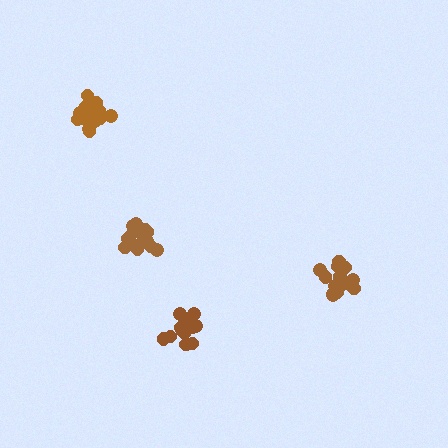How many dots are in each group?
Group 1: 17 dots, Group 2: 17 dots, Group 3: 17 dots, Group 4: 17 dots (68 total).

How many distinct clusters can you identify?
There are 4 distinct clusters.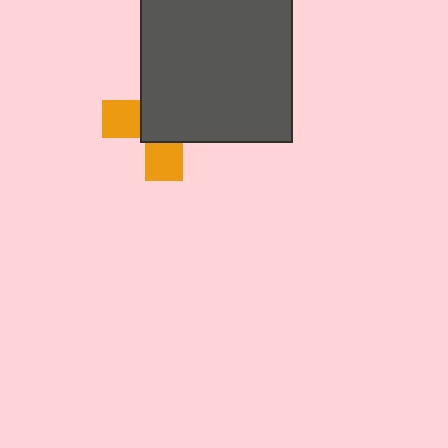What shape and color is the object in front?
The object in front is a dark gray square.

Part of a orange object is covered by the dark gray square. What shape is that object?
It is a cross.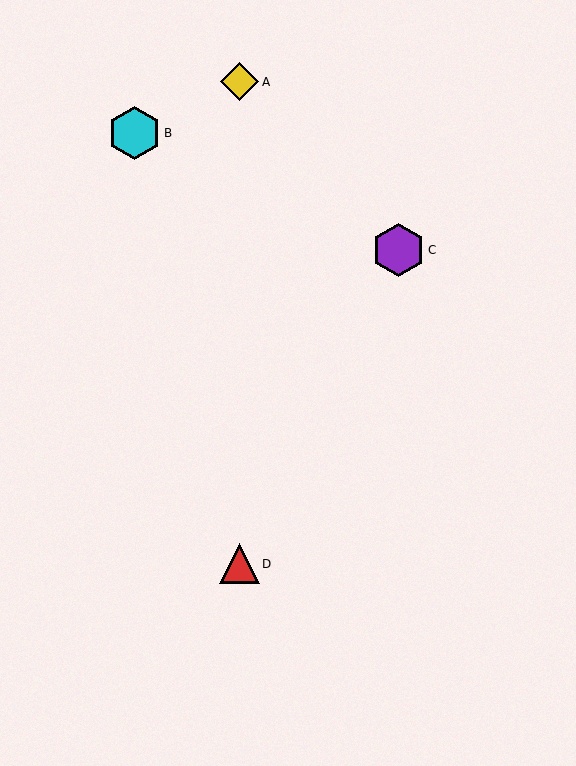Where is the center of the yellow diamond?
The center of the yellow diamond is at (240, 82).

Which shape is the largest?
The purple hexagon (labeled C) is the largest.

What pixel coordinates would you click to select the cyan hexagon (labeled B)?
Click at (135, 133) to select the cyan hexagon B.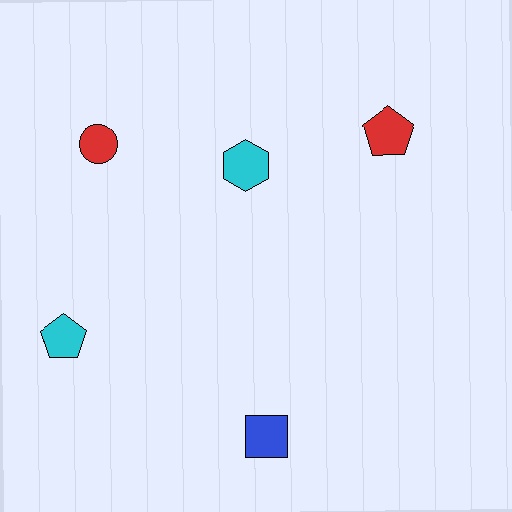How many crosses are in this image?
There are no crosses.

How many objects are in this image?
There are 5 objects.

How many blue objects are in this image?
There is 1 blue object.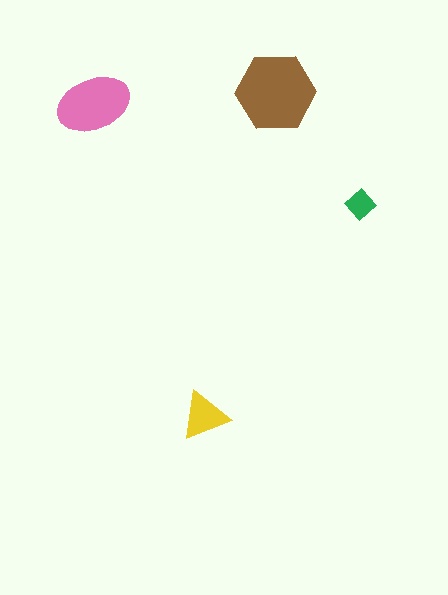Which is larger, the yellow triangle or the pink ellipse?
The pink ellipse.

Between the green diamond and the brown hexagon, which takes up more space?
The brown hexagon.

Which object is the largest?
The brown hexagon.